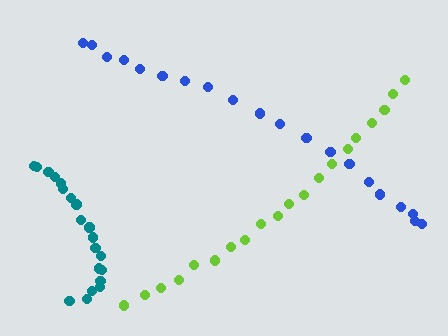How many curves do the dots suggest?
There are 3 distinct paths.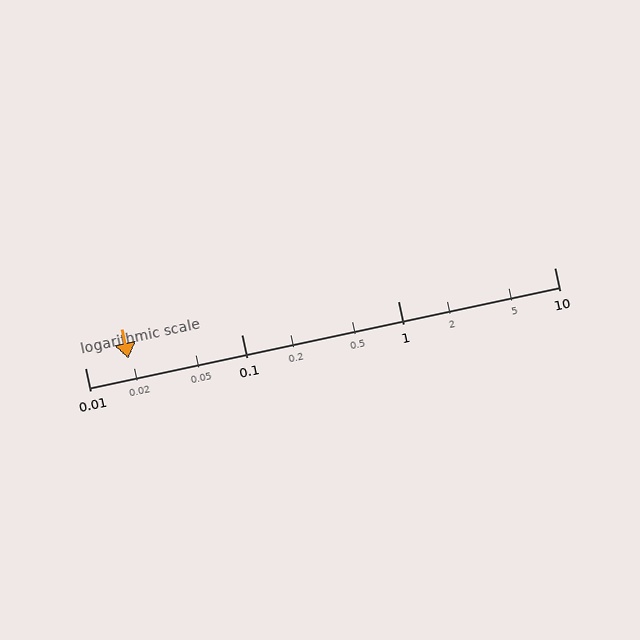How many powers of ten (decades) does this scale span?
The scale spans 3 decades, from 0.01 to 10.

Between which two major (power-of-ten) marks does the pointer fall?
The pointer is between 0.01 and 0.1.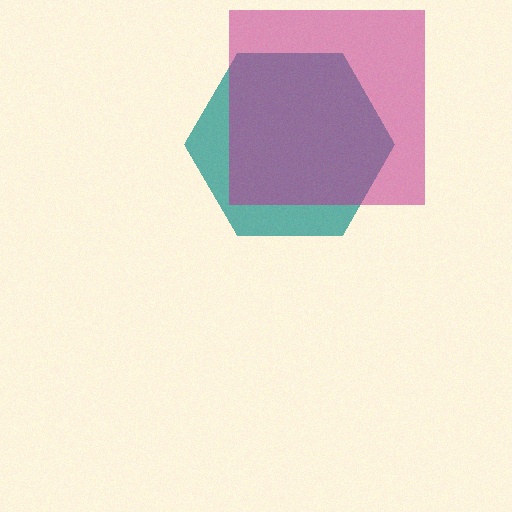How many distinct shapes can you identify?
There are 2 distinct shapes: a teal hexagon, a magenta square.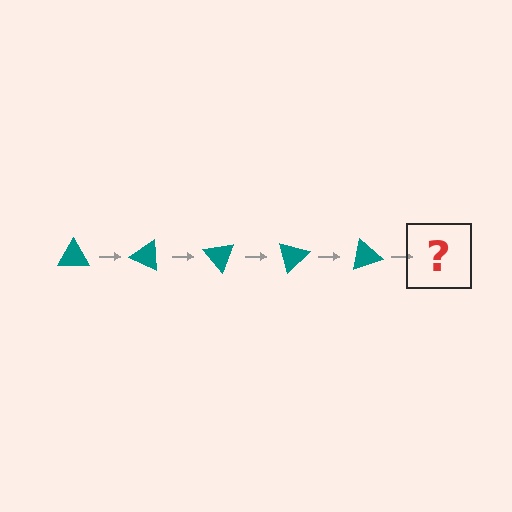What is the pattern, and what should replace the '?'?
The pattern is that the triangle rotates 25 degrees each step. The '?' should be a teal triangle rotated 125 degrees.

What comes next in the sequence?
The next element should be a teal triangle rotated 125 degrees.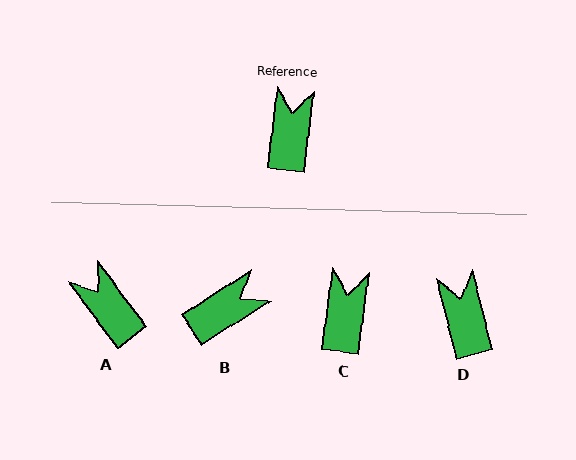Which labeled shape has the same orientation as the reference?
C.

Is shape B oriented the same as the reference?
No, it is off by about 50 degrees.